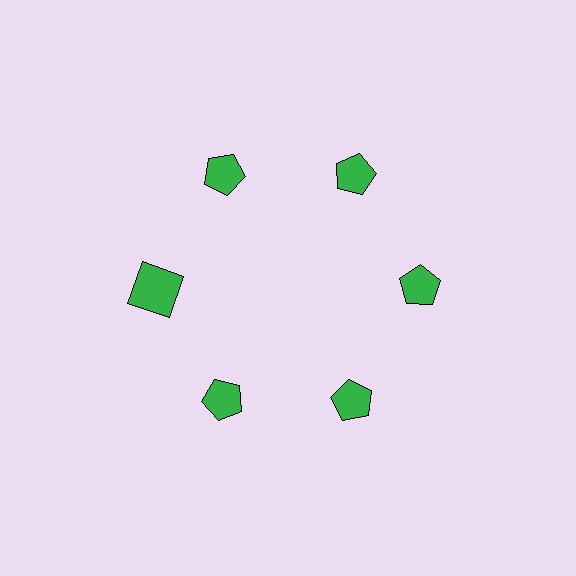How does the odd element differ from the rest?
It has a different shape: square instead of pentagon.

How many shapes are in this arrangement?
There are 6 shapes arranged in a ring pattern.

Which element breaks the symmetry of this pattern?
The green square at roughly the 9 o'clock position breaks the symmetry. All other shapes are green pentagons.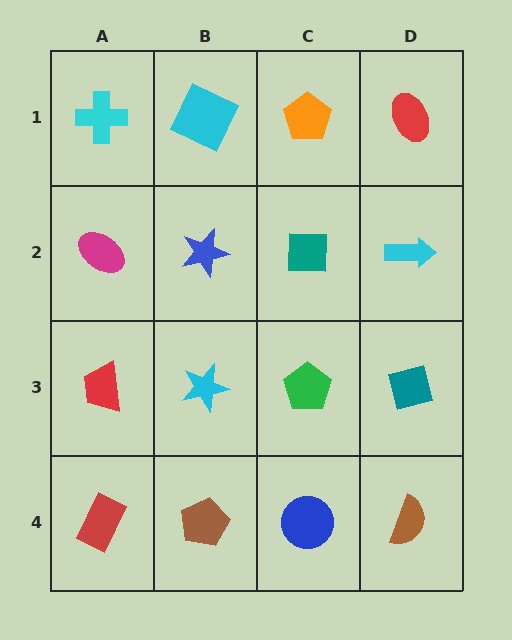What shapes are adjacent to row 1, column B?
A blue star (row 2, column B), a cyan cross (row 1, column A), an orange pentagon (row 1, column C).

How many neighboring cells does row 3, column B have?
4.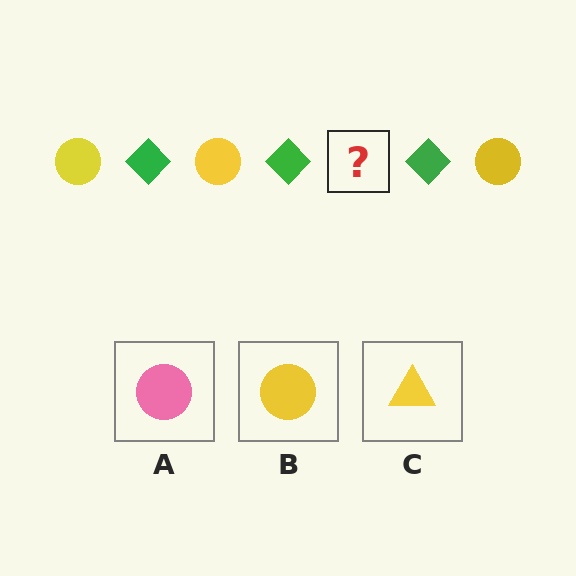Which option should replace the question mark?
Option B.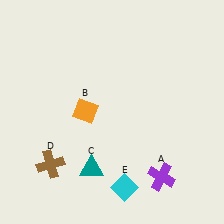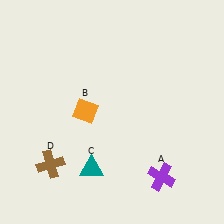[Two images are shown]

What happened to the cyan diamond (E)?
The cyan diamond (E) was removed in Image 2. It was in the bottom-right area of Image 1.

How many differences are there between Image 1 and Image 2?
There is 1 difference between the two images.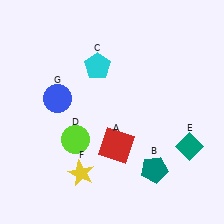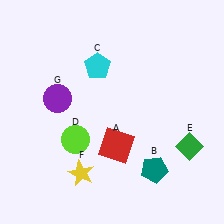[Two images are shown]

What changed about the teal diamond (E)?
In Image 1, E is teal. In Image 2, it changed to green.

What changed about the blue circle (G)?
In Image 1, G is blue. In Image 2, it changed to purple.